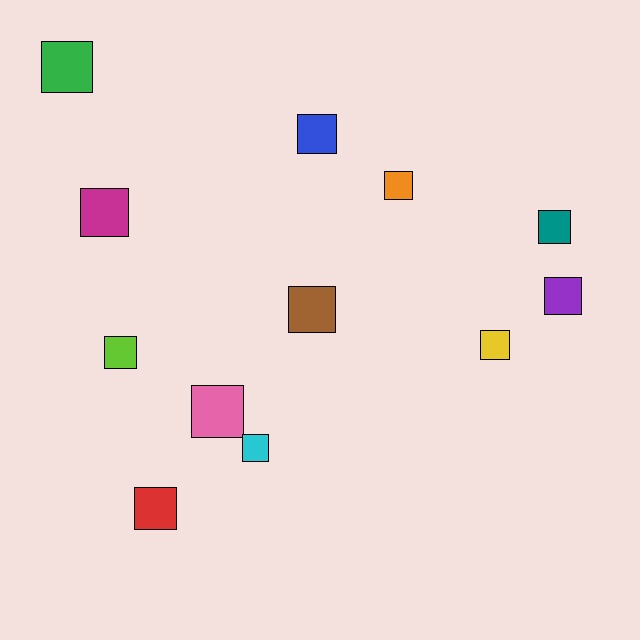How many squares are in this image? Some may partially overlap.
There are 12 squares.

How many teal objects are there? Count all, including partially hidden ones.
There is 1 teal object.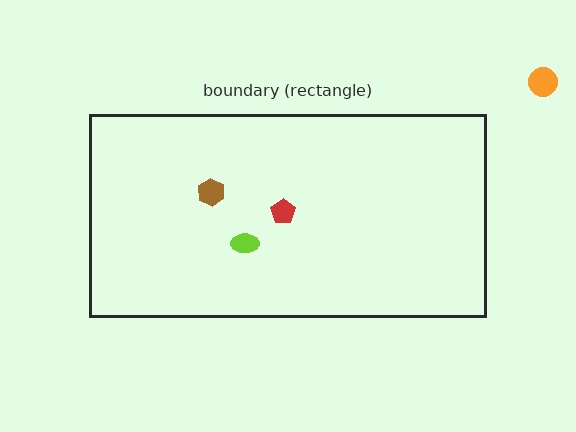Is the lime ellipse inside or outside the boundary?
Inside.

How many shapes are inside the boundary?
3 inside, 1 outside.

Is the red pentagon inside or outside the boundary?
Inside.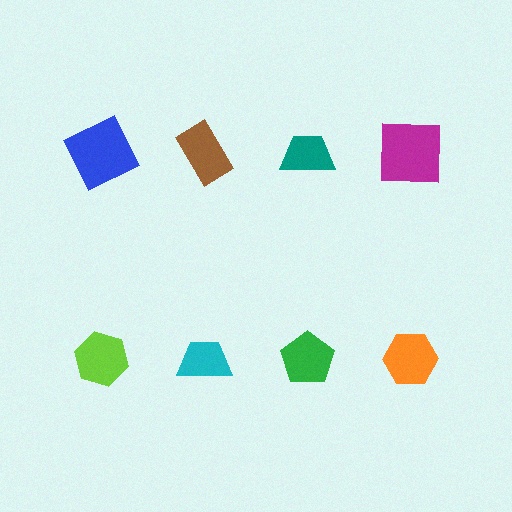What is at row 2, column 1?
A lime hexagon.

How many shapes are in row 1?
4 shapes.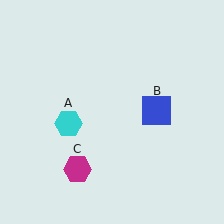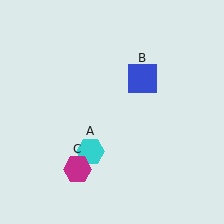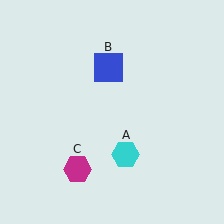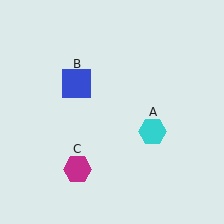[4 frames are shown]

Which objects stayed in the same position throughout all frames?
Magenta hexagon (object C) remained stationary.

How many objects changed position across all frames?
2 objects changed position: cyan hexagon (object A), blue square (object B).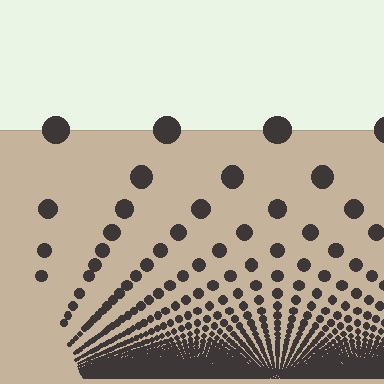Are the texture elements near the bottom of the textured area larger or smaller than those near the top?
Smaller. The gradient is inverted — elements near the bottom are smaller and denser.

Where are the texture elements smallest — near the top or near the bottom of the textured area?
Near the bottom.